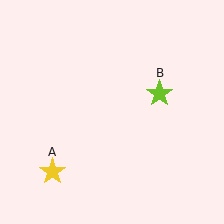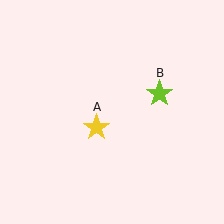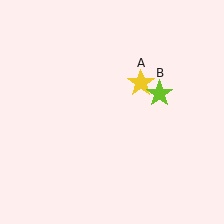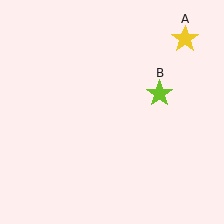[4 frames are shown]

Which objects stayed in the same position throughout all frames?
Lime star (object B) remained stationary.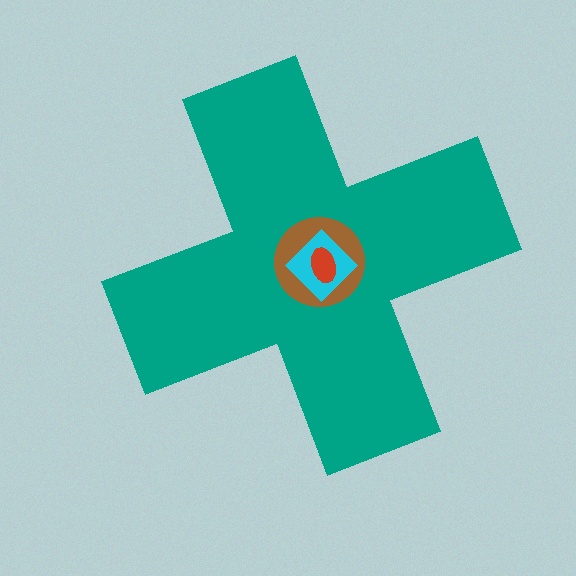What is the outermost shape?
The teal cross.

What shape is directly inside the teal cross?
The brown circle.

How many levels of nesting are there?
4.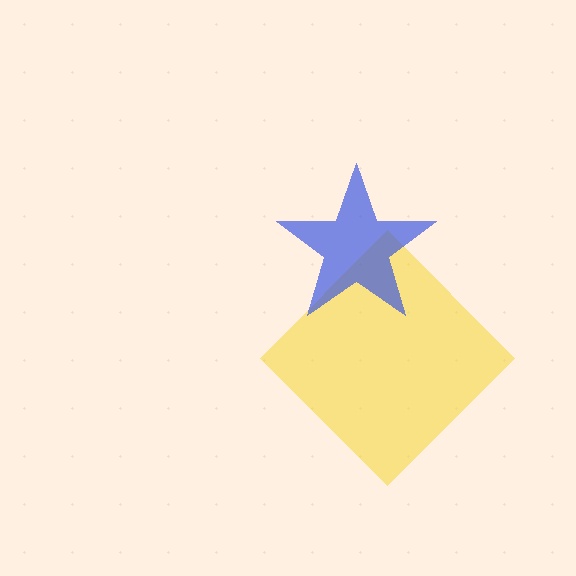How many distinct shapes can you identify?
There are 2 distinct shapes: a yellow diamond, a blue star.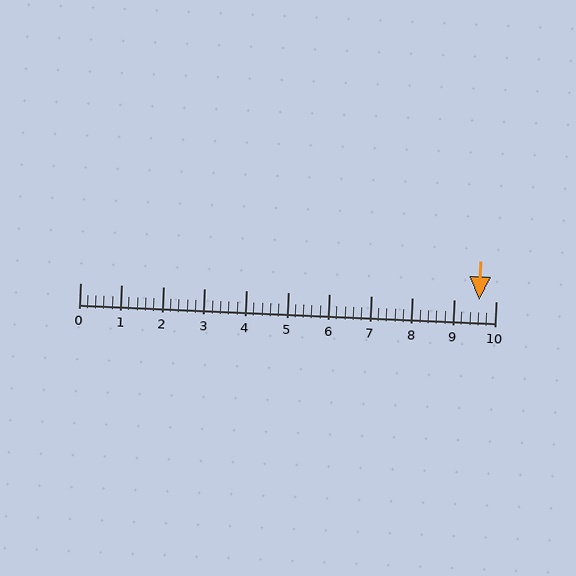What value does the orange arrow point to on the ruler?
The orange arrow points to approximately 9.6.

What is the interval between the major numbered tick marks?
The major tick marks are spaced 1 units apart.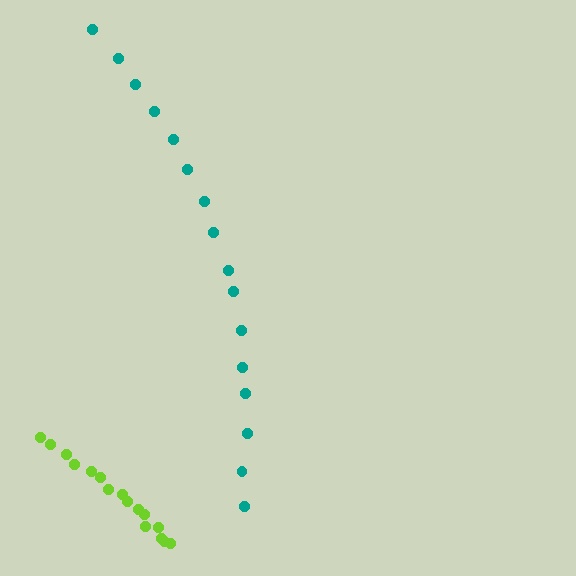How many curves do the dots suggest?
There are 2 distinct paths.